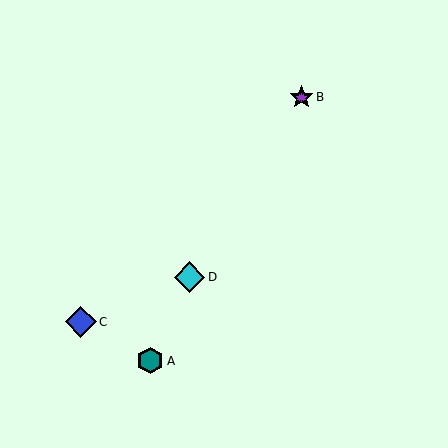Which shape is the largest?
The blue diamond (labeled C) is the largest.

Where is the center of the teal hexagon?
The center of the teal hexagon is at (150, 361).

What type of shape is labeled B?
Shape B is a purple star.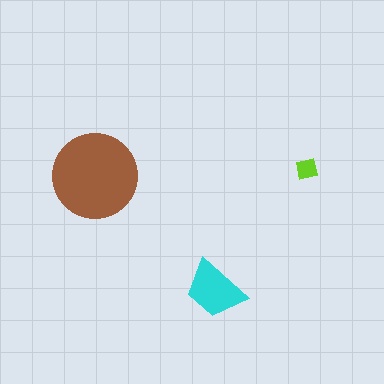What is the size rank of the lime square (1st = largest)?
3rd.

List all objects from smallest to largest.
The lime square, the cyan trapezoid, the brown circle.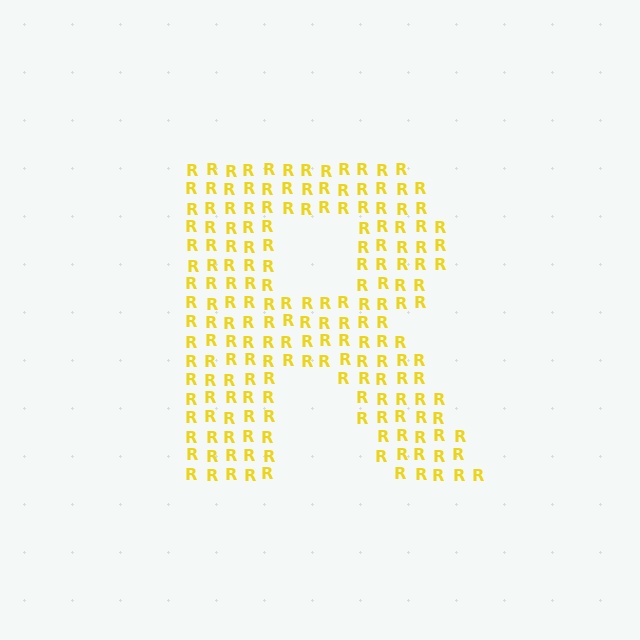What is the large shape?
The large shape is the letter R.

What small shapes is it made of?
It is made of small letter R's.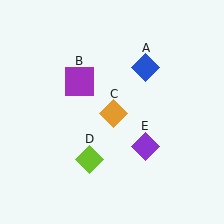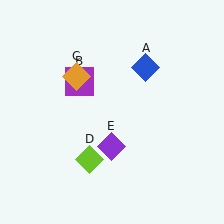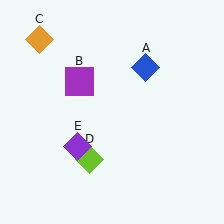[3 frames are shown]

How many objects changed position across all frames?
2 objects changed position: orange diamond (object C), purple diamond (object E).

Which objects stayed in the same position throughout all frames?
Blue diamond (object A) and purple square (object B) and lime diamond (object D) remained stationary.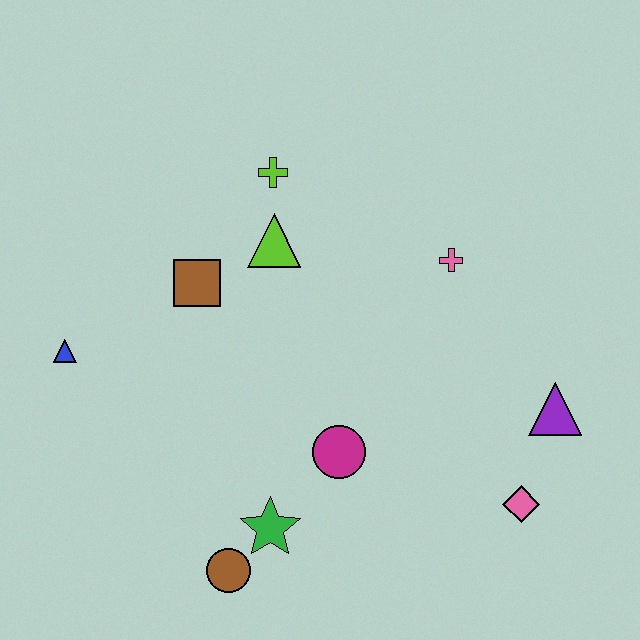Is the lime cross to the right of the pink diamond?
No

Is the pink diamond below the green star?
No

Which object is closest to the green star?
The brown circle is closest to the green star.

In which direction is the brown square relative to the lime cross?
The brown square is below the lime cross.